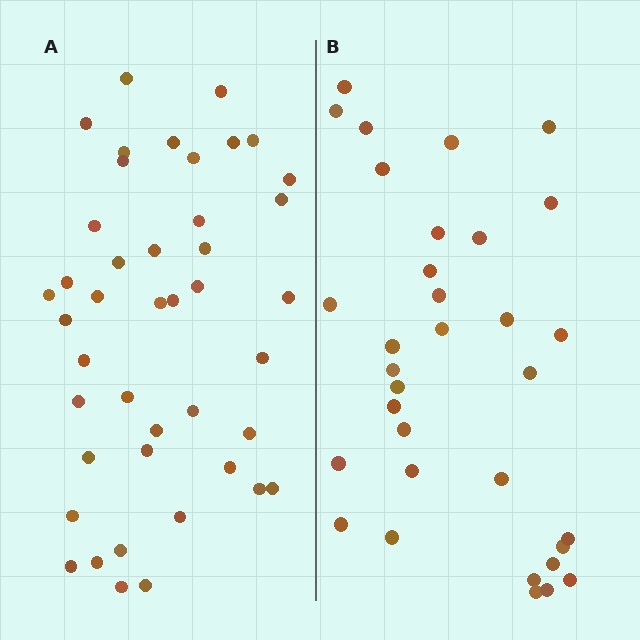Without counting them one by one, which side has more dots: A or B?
Region A (the left region) has more dots.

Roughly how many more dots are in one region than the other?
Region A has roughly 10 or so more dots than region B.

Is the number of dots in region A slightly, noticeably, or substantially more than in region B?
Region A has noticeably more, but not dramatically so. The ratio is roughly 1.3 to 1.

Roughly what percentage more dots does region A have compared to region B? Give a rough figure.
About 30% more.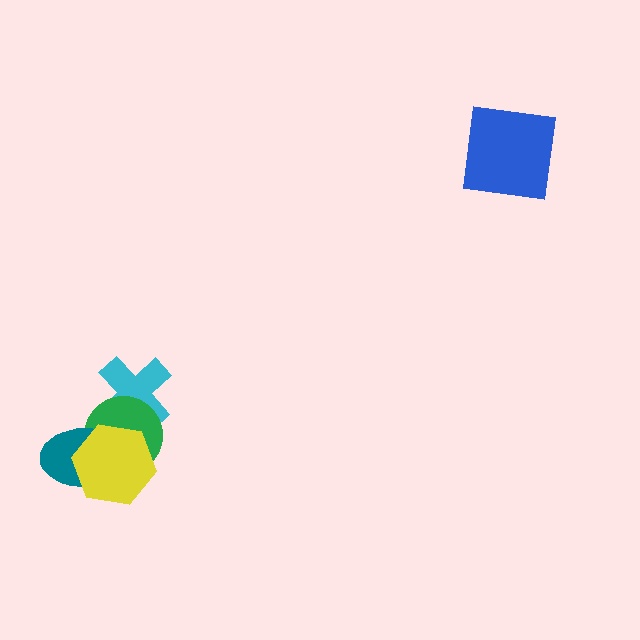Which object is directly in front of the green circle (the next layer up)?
The teal ellipse is directly in front of the green circle.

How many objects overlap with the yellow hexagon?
2 objects overlap with the yellow hexagon.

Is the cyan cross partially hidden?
Yes, it is partially covered by another shape.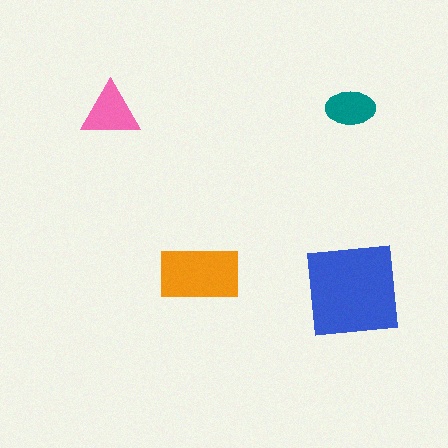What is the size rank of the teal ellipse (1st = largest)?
4th.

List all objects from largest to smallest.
The blue square, the orange rectangle, the pink triangle, the teal ellipse.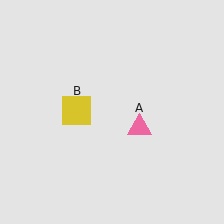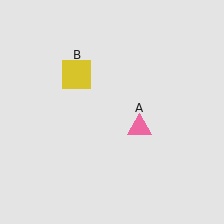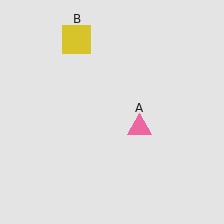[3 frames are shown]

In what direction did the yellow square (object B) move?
The yellow square (object B) moved up.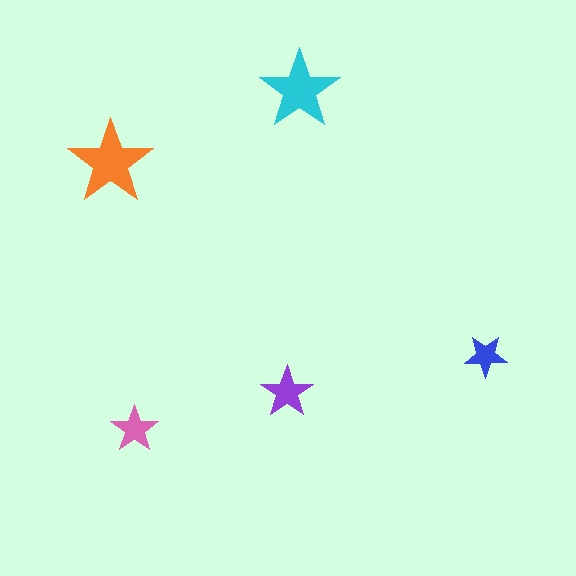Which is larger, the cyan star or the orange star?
The orange one.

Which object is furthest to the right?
The blue star is rightmost.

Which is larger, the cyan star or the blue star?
The cyan one.